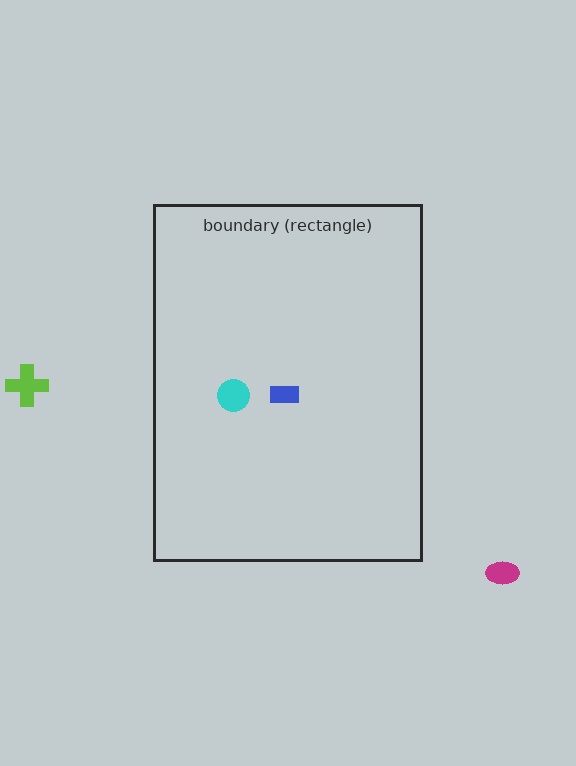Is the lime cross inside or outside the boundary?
Outside.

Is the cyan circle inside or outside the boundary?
Inside.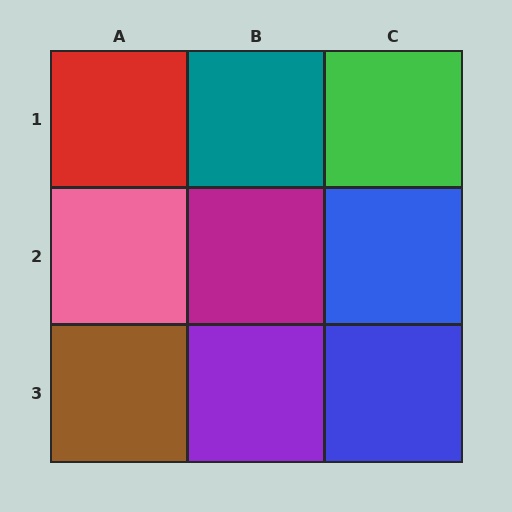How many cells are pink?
1 cell is pink.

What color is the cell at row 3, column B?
Purple.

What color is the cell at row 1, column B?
Teal.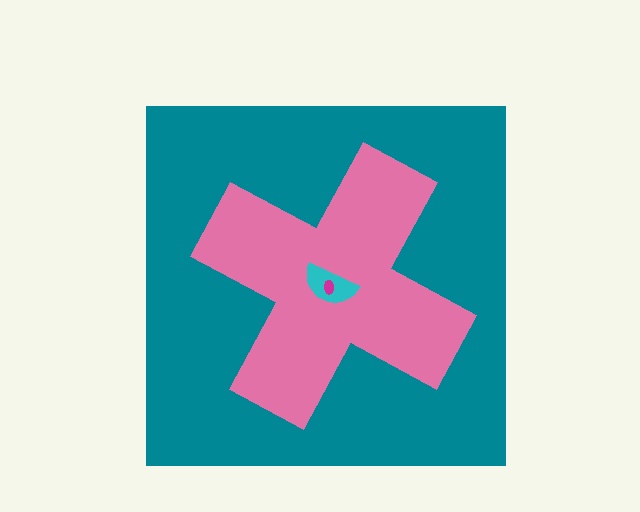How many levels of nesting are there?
4.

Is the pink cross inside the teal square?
Yes.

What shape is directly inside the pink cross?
The cyan semicircle.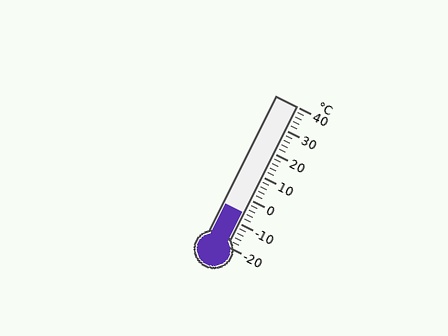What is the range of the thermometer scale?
The thermometer scale ranges from -20°C to 40°C.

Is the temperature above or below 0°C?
The temperature is below 0°C.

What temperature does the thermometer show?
The thermometer shows approximately -6°C.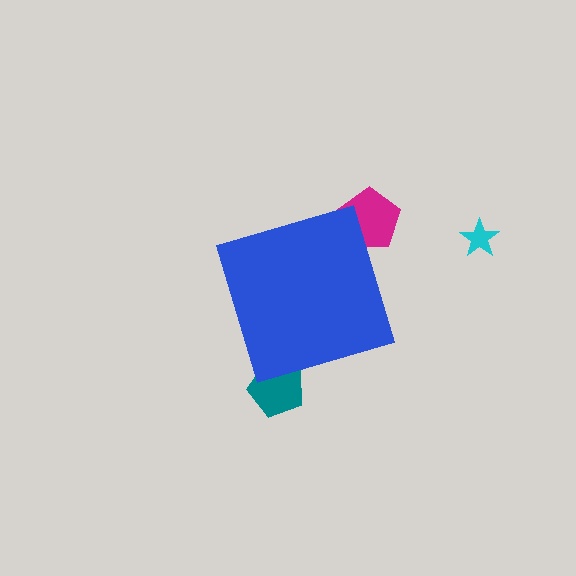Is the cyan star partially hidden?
No, the cyan star is fully visible.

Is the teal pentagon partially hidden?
Yes, the teal pentagon is partially hidden behind the blue diamond.